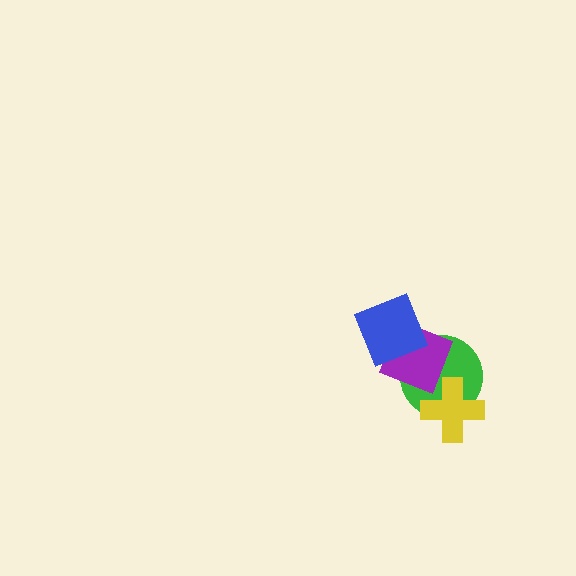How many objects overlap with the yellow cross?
1 object overlaps with the yellow cross.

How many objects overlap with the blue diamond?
2 objects overlap with the blue diamond.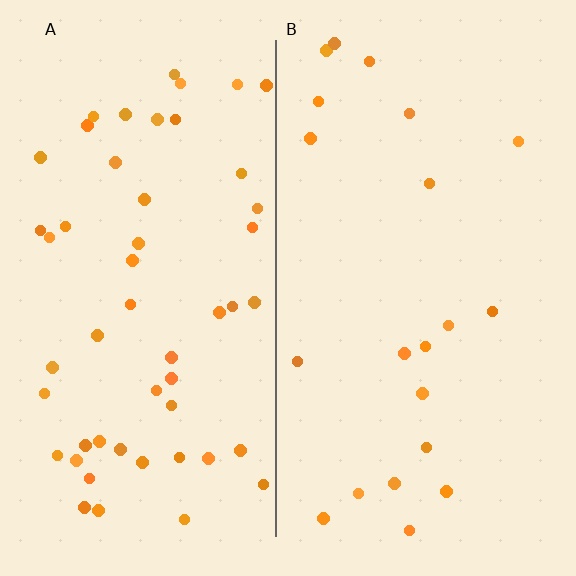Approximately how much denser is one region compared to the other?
Approximately 2.5× — region A over region B.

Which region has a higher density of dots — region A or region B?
A (the left).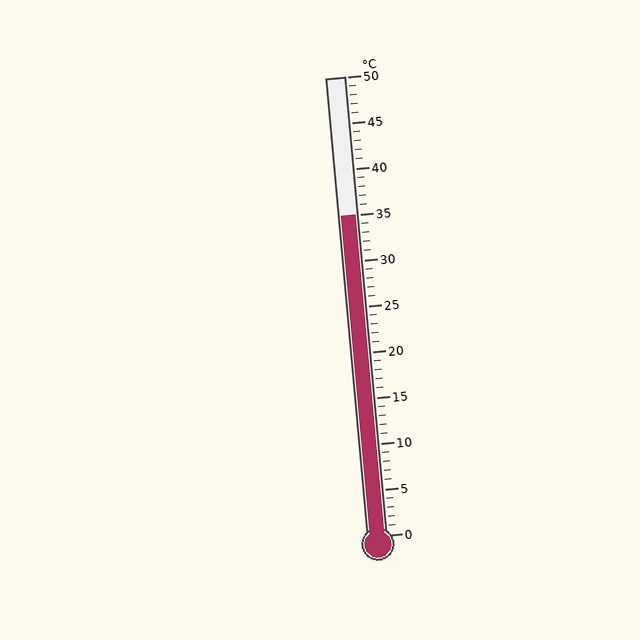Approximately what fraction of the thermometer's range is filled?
The thermometer is filled to approximately 70% of its range.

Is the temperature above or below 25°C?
The temperature is above 25°C.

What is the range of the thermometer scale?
The thermometer scale ranges from 0°C to 50°C.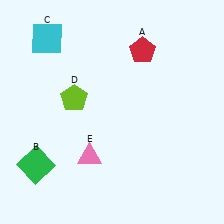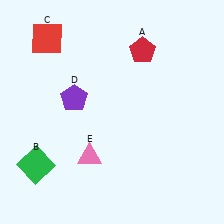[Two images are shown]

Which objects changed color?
C changed from cyan to red. D changed from lime to purple.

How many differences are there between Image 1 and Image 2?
There are 2 differences between the two images.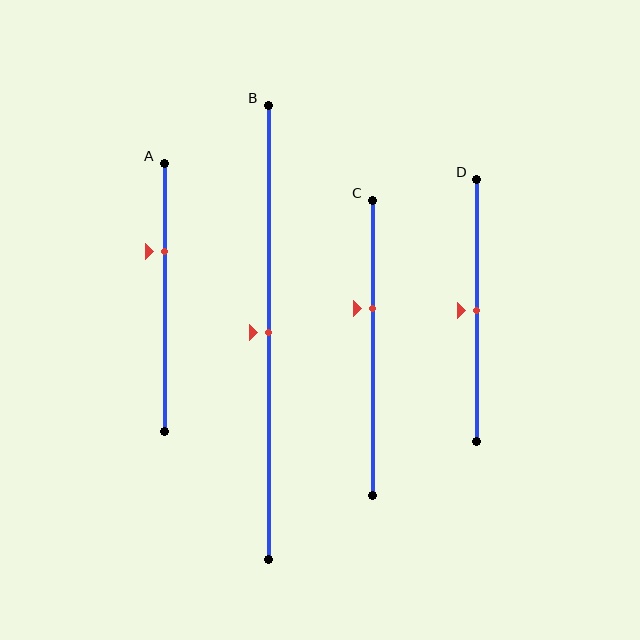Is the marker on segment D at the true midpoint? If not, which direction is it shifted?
Yes, the marker on segment D is at the true midpoint.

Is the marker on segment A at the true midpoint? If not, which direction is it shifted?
No, the marker on segment A is shifted upward by about 17% of the segment length.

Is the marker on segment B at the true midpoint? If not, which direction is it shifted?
Yes, the marker on segment B is at the true midpoint.